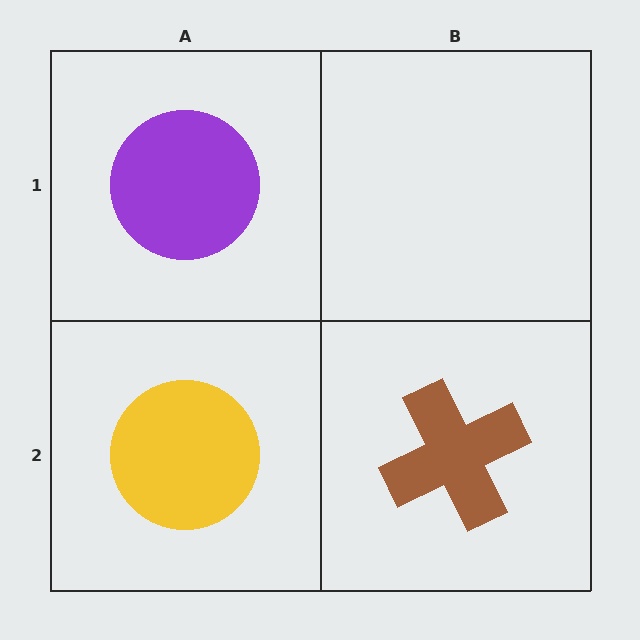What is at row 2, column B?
A brown cross.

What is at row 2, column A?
A yellow circle.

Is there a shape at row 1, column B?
No, that cell is empty.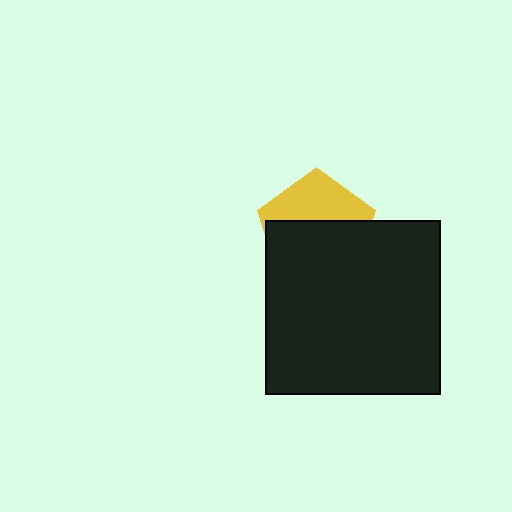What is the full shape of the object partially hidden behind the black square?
The partially hidden object is a yellow pentagon.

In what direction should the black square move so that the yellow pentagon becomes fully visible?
The black square should move down. That is the shortest direction to clear the overlap and leave the yellow pentagon fully visible.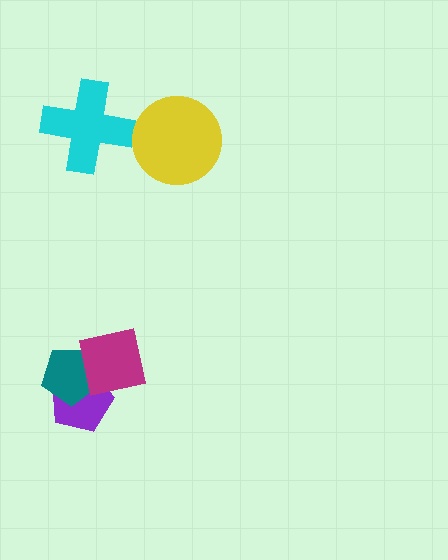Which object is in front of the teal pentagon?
The magenta square is in front of the teal pentagon.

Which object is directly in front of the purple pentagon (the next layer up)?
The teal pentagon is directly in front of the purple pentagon.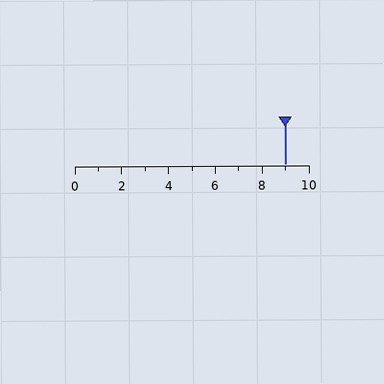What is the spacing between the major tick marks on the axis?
The major ticks are spaced 2 apart.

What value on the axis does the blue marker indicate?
The marker indicates approximately 9.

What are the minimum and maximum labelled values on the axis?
The axis runs from 0 to 10.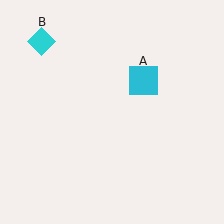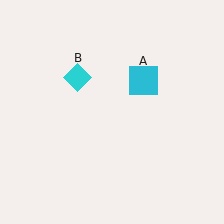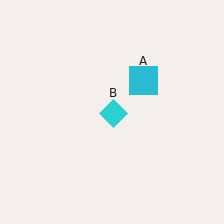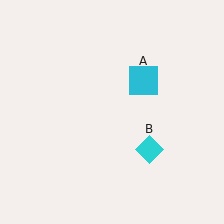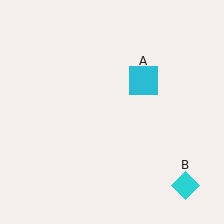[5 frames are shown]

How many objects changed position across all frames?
1 object changed position: cyan diamond (object B).